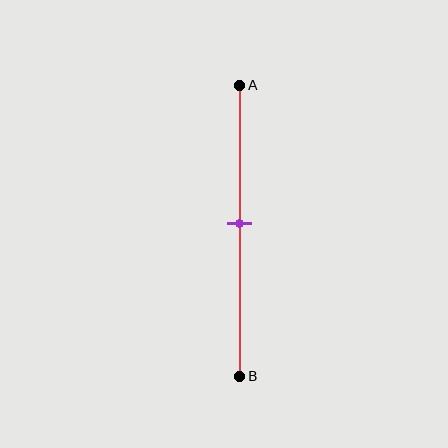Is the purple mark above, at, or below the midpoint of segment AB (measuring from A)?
The purple mark is approximately at the midpoint of segment AB.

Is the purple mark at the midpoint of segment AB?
Yes, the mark is approximately at the midpoint.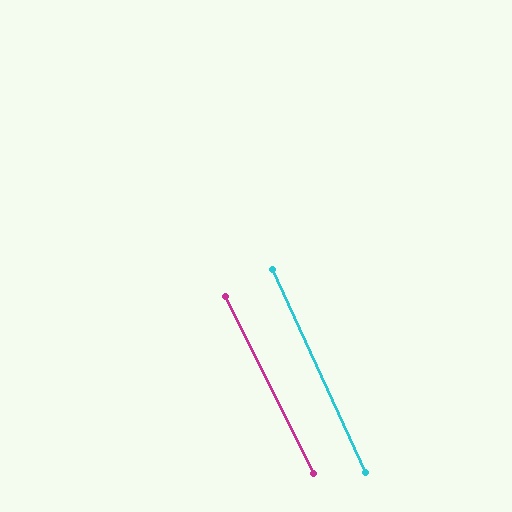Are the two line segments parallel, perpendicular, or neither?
Parallel — their directions differ by only 1.7°.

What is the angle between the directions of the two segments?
Approximately 2 degrees.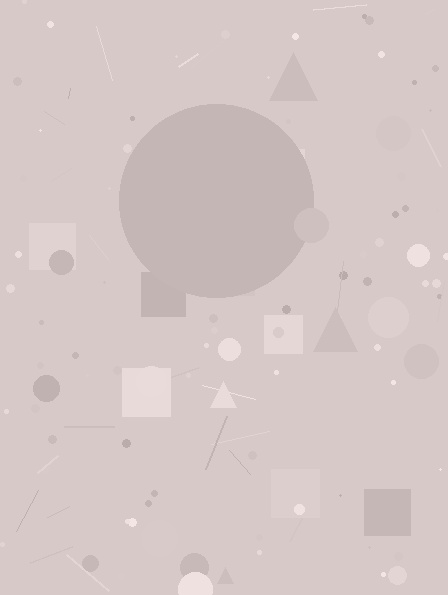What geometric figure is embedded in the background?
A circle is embedded in the background.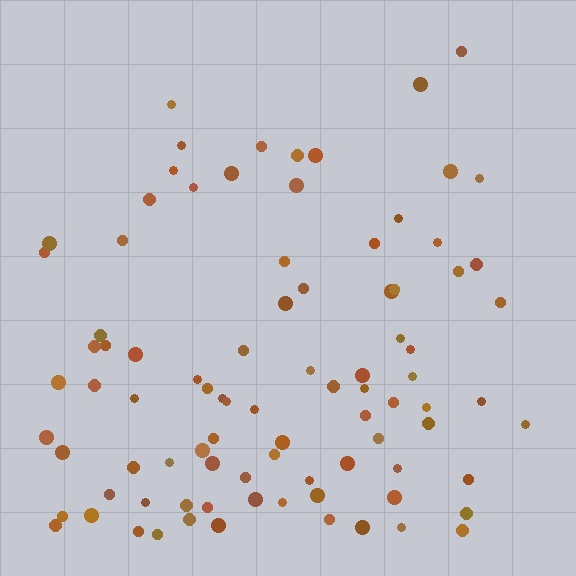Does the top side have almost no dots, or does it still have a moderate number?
Still a moderate number, just noticeably fewer than the bottom.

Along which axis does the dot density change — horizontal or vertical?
Vertical.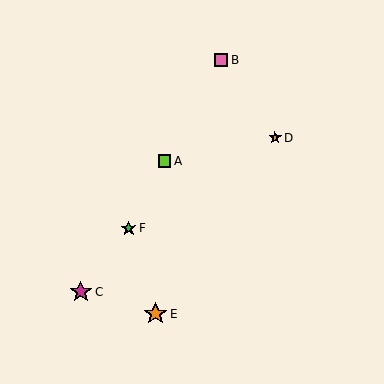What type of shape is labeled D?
Shape D is an orange star.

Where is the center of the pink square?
The center of the pink square is at (221, 60).